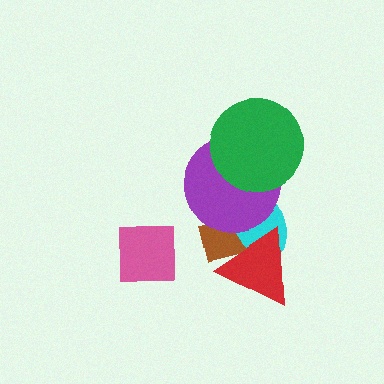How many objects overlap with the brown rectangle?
3 objects overlap with the brown rectangle.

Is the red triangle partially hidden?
No, no other shape covers it.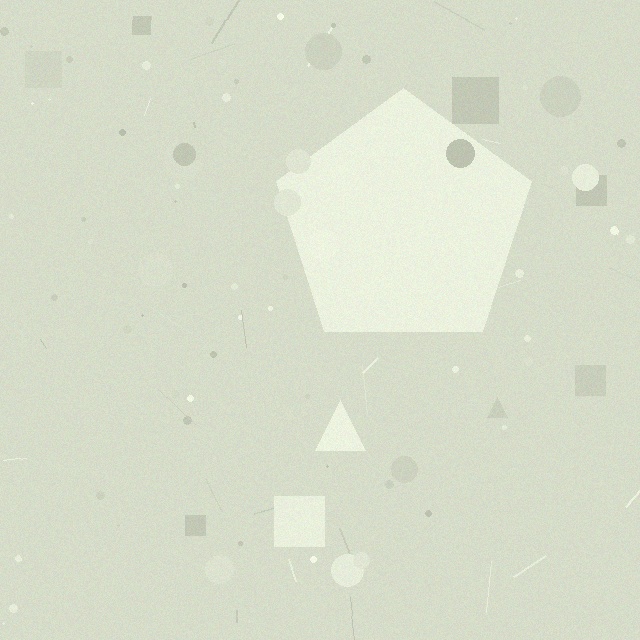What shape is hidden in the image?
A pentagon is hidden in the image.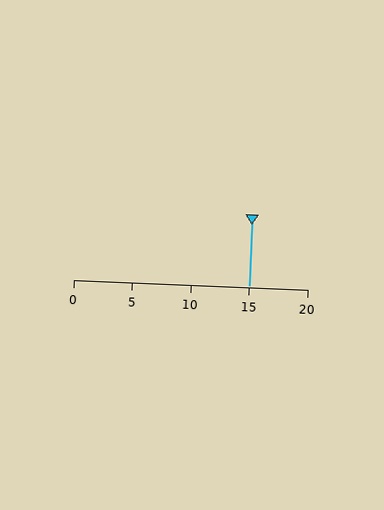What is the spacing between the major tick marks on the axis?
The major ticks are spaced 5 apart.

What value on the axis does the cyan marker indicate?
The marker indicates approximately 15.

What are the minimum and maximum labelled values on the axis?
The axis runs from 0 to 20.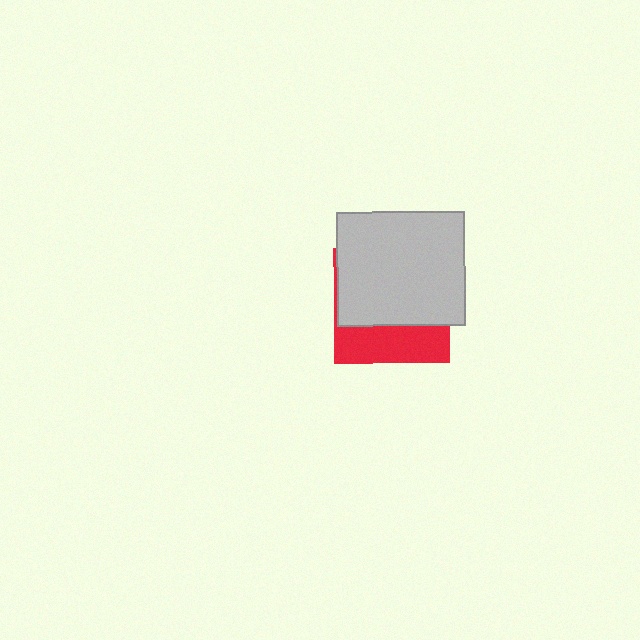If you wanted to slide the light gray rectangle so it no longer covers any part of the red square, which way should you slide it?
Slide it up — that is the most direct way to separate the two shapes.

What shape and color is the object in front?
The object in front is a light gray rectangle.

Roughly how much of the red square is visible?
A small part of it is visible (roughly 33%).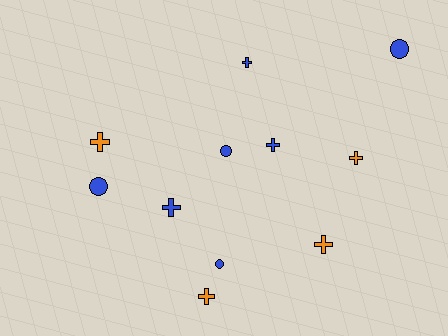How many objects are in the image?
There are 11 objects.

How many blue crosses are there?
There are 3 blue crosses.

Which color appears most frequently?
Blue, with 7 objects.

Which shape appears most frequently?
Cross, with 7 objects.